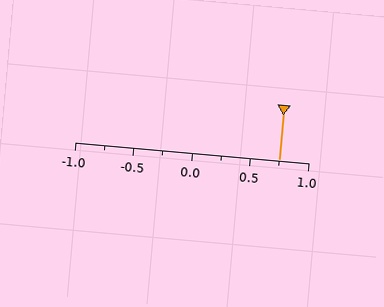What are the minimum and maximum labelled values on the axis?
The axis runs from -1.0 to 1.0.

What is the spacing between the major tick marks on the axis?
The major ticks are spaced 0.5 apart.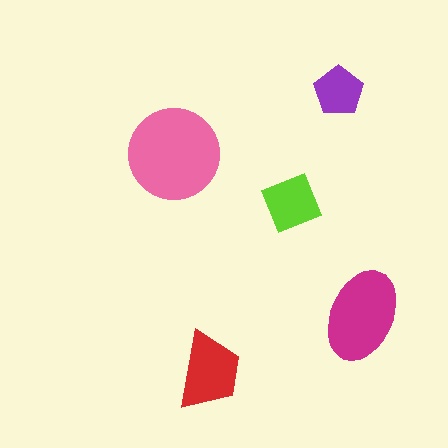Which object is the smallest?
The purple pentagon.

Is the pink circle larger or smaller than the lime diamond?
Larger.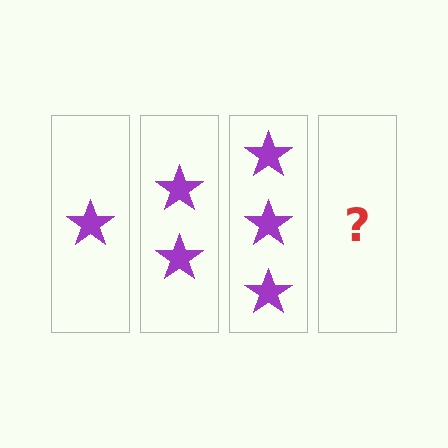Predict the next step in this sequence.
The next step is 4 stars.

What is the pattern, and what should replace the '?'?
The pattern is that each step adds one more star. The '?' should be 4 stars.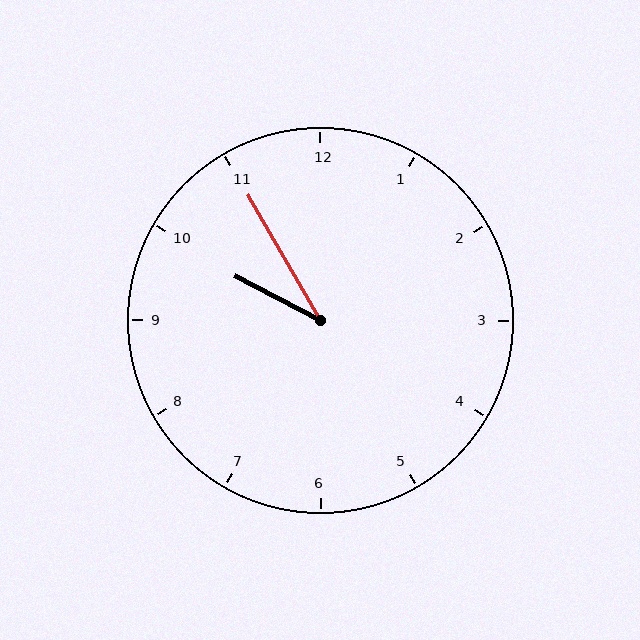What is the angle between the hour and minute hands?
Approximately 32 degrees.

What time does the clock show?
9:55.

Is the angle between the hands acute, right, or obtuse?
It is acute.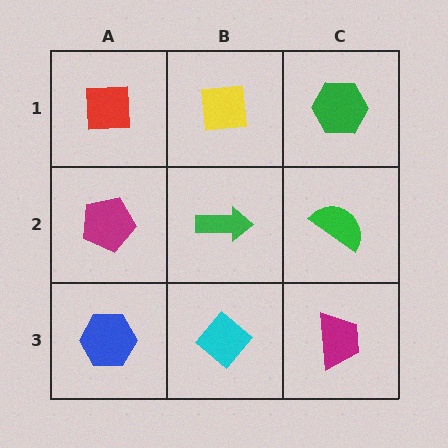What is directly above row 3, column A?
A magenta pentagon.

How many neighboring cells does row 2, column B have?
4.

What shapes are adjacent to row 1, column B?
A green arrow (row 2, column B), a red square (row 1, column A), a green hexagon (row 1, column C).